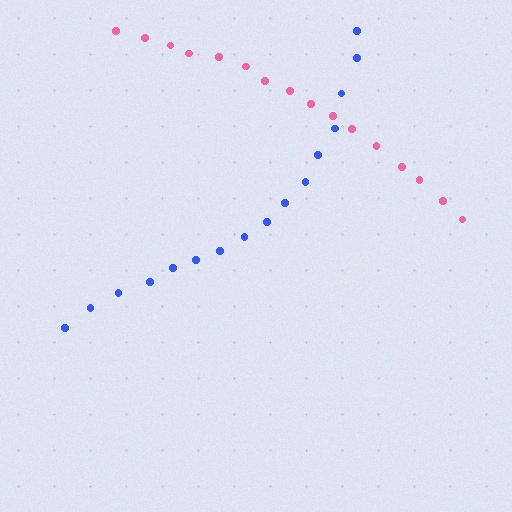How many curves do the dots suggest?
There are 2 distinct paths.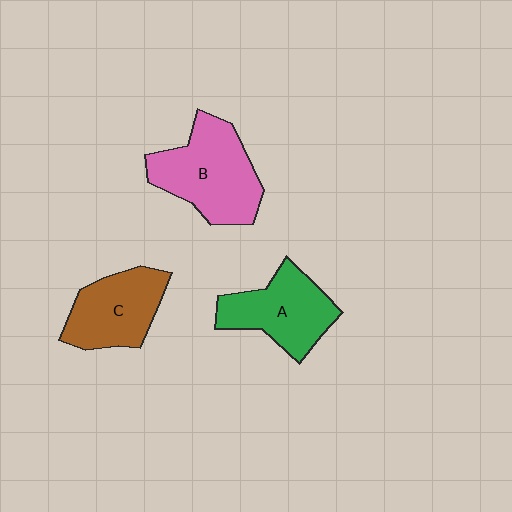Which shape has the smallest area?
Shape C (brown).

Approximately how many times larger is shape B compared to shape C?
Approximately 1.3 times.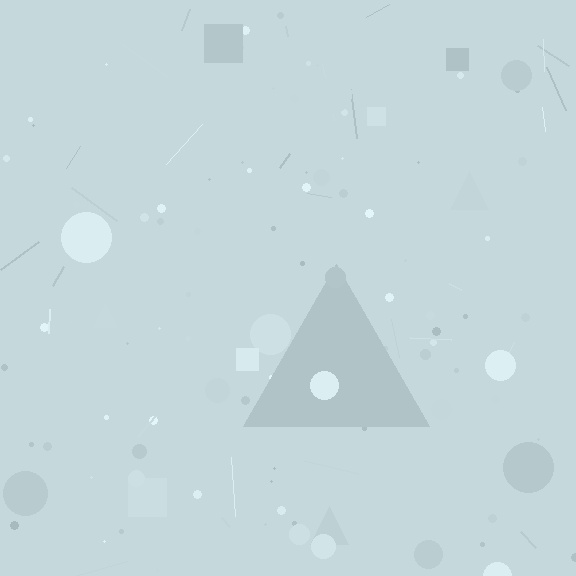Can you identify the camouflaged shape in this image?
The camouflaged shape is a triangle.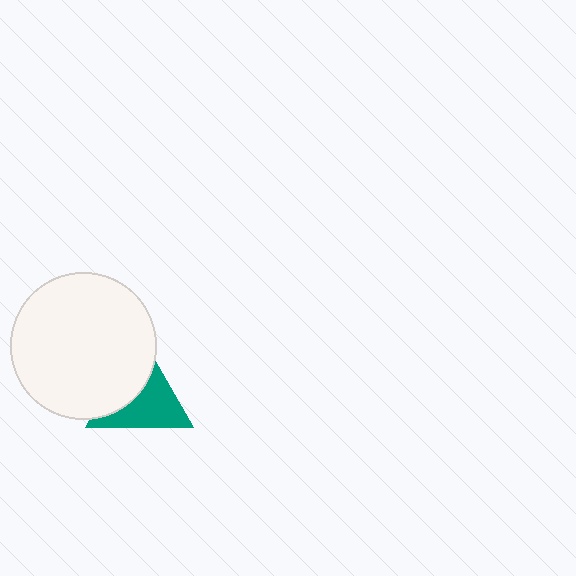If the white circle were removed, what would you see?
You would see the complete teal triangle.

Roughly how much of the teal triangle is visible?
About half of it is visible (roughly 56%).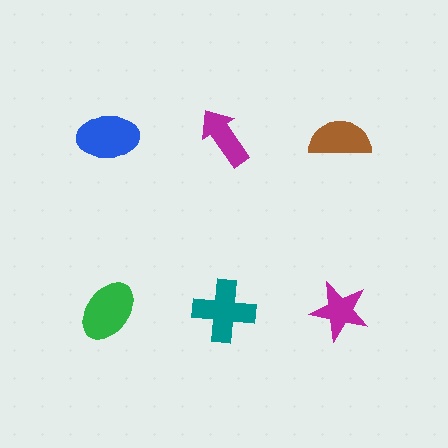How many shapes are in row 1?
3 shapes.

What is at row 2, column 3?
A magenta star.